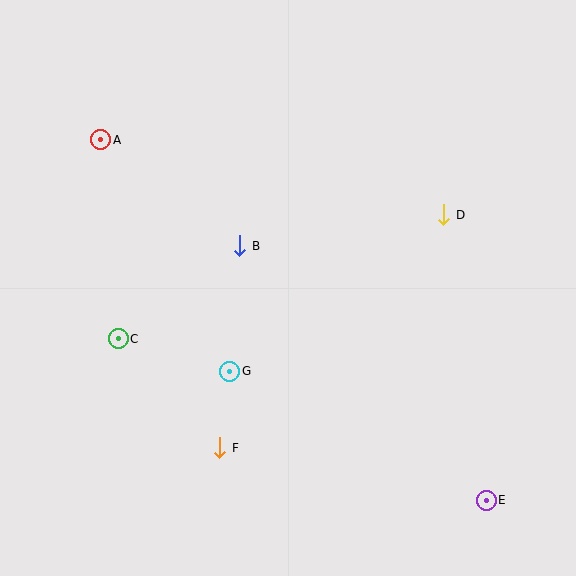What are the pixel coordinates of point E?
Point E is at (486, 500).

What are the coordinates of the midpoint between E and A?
The midpoint between E and A is at (294, 320).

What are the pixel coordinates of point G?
Point G is at (230, 371).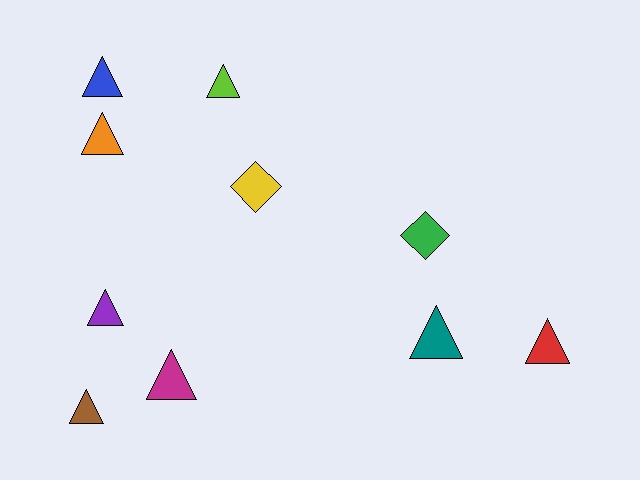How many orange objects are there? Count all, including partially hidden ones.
There is 1 orange object.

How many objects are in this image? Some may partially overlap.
There are 10 objects.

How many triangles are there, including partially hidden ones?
There are 8 triangles.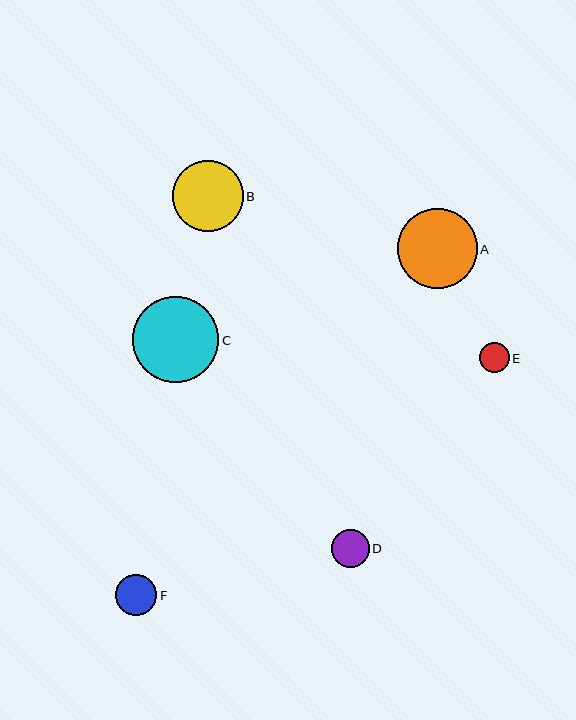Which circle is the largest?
Circle C is the largest with a size of approximately 86 pixels.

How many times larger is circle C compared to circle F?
Circle C is approximately 2.1 times the size of circle F.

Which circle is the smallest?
Circle E is the smallest with a size of approximately 30 pixels.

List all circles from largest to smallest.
From largest to smallest: C, A, B, F, D, E.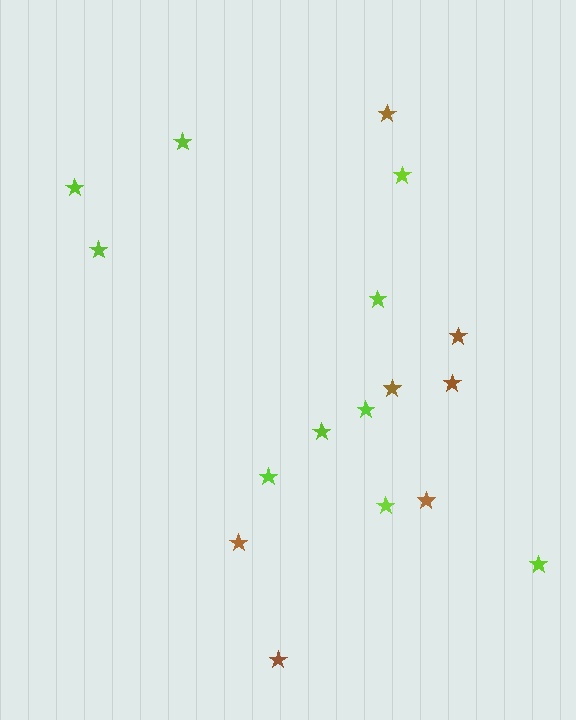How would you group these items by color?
There are 2 groups: one group of brown stars (7) and one group of lime stars (10).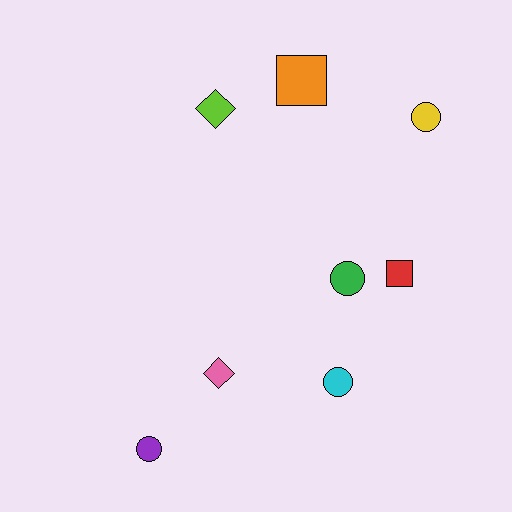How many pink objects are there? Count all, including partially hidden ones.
There is 1 pink object.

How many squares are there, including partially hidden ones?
There are 2 squares.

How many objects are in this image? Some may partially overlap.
There are 8 objects.